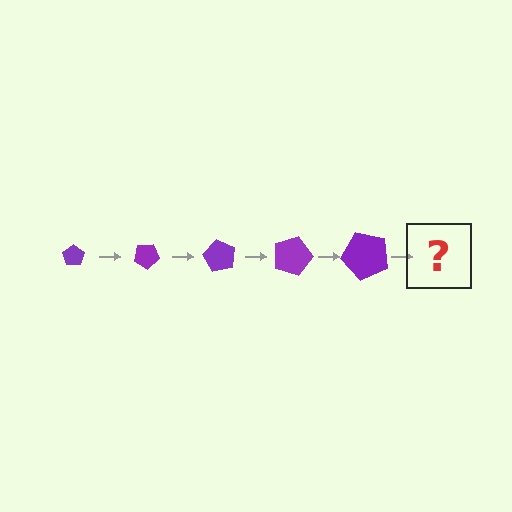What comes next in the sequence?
The next element should be a pentagon, larger than the previous one and rotated 150 degrees from the start.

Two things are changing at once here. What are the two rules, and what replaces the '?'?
The two rules are that the pentagon grows larger each step and it rotates 30 degrees each step. The '?' should be a pentagon, larger than the previous one and rotated 150 degrees from the start.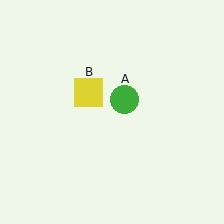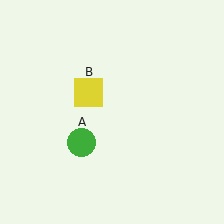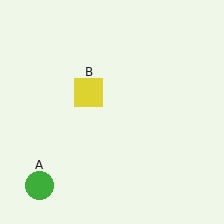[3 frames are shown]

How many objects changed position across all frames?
1 object changed position: green circle (object A).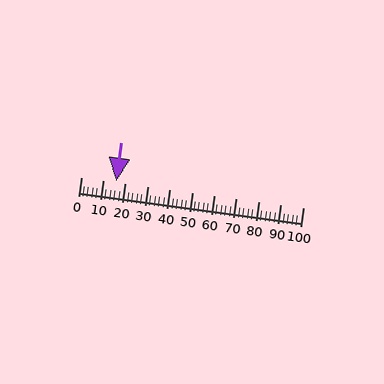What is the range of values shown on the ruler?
The ruler shows values from 0 to 100.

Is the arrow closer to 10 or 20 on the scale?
The arrow is closer to 20.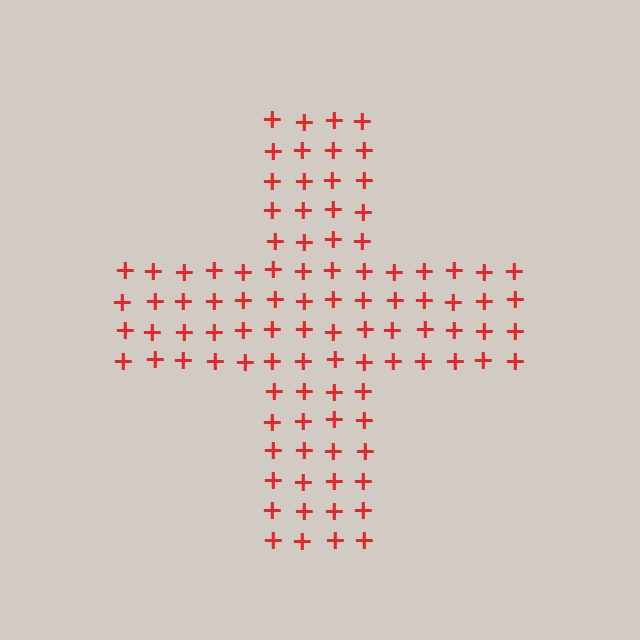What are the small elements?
The small elements are plus signs.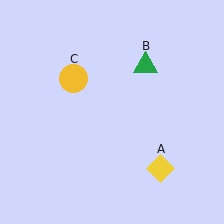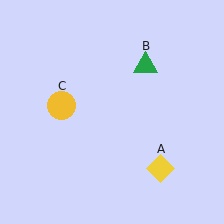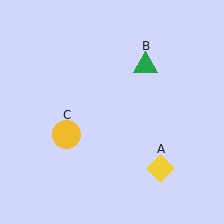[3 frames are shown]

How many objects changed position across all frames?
1 object changed position: yellow circle (object C).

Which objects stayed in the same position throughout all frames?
Yellow diamond (object A) and green triangle (object B) remained stationary.